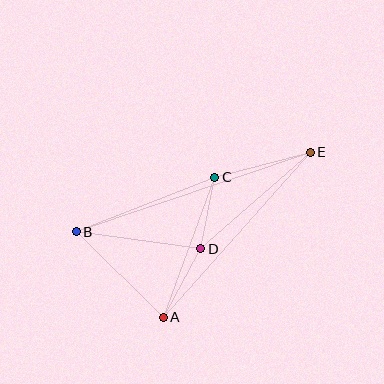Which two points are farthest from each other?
Points B and E are farthest from each other.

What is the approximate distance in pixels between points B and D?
The distance between B and D is approximately 126 pixels.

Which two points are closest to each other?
Points C and D are closest to each other.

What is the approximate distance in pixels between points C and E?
The distance between C and E is approximately 99 pixels.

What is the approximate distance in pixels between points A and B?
The distance between A and B is approximately 122 pixels.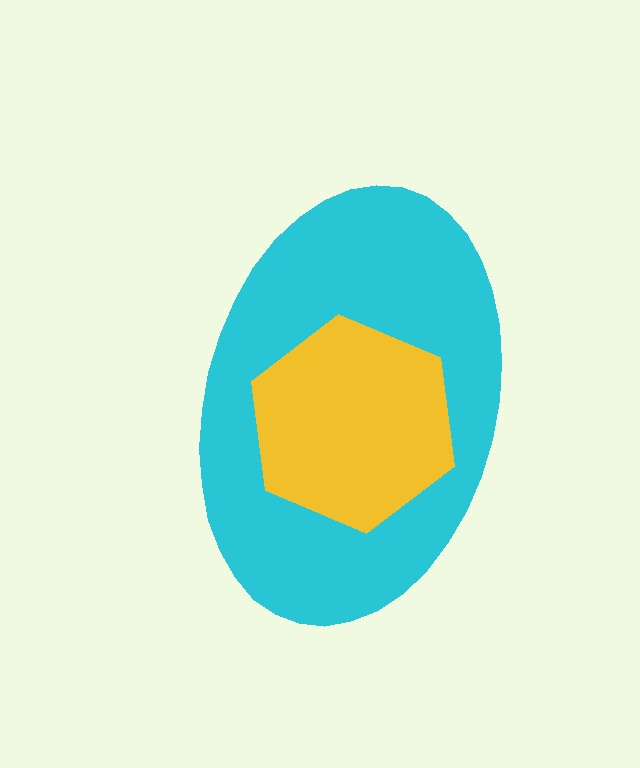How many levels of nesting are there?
2.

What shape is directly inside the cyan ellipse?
The yellow hexagon.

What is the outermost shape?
The cyan ellipse.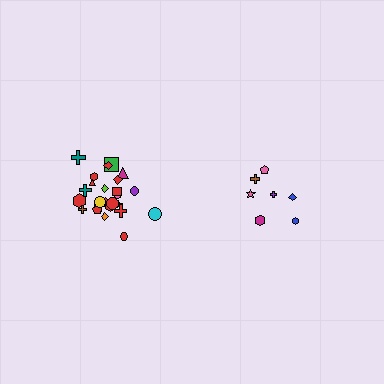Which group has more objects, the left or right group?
The left group.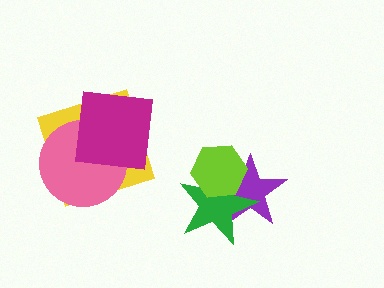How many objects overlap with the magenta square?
2 objects overlap with the magenta square.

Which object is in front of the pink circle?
The magenta square is in front of the pink circle.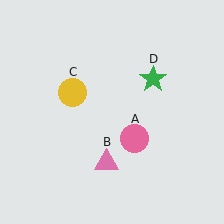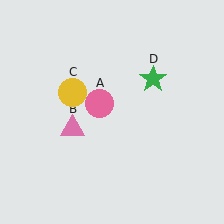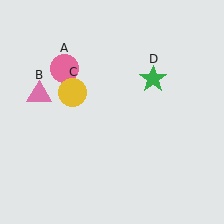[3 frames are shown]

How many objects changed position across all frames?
2 objects changed position: pink circle (object A), pink triangle (object B).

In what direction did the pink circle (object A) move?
The pink circle (object A) moved up and to the left.